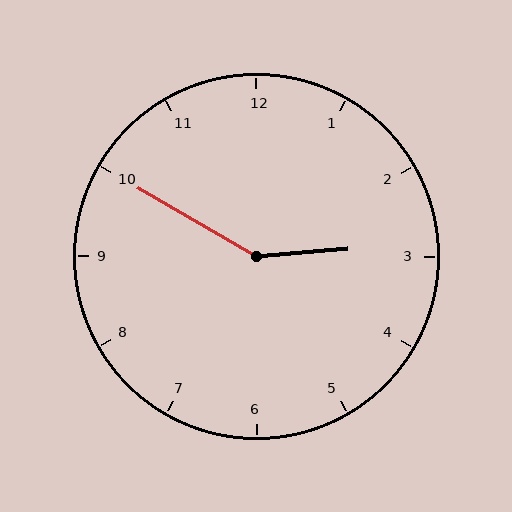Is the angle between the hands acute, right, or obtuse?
It is obtuse.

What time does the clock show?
2:50.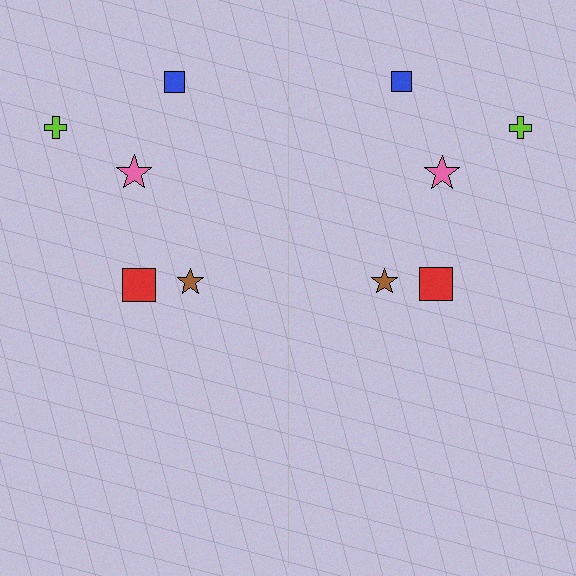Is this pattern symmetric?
Yes, this pattern has bilateral (reflection) symmetry.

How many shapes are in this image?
There are 10 shapes in this image.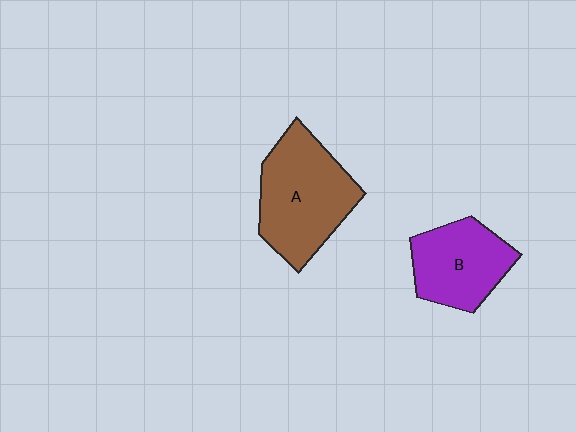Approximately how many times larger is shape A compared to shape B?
Approximately 1.4 times.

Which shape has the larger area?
Shape A (brown).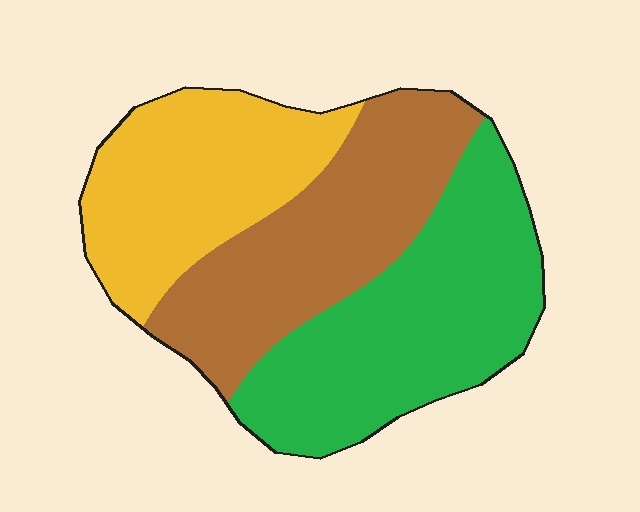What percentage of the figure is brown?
Brown covers roughly 35% of the figure.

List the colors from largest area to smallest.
From largest to smallest: green, brown, yellow.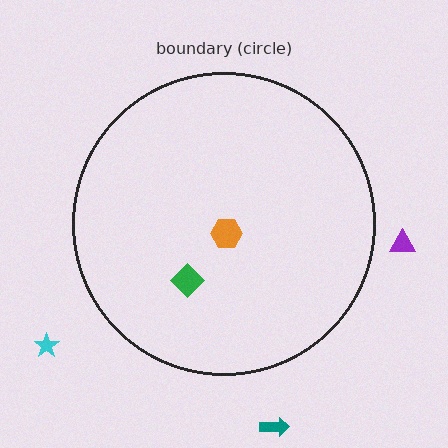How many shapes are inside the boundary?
2 inside, 3 outside.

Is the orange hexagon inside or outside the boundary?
Inside.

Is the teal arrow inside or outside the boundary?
Outside.